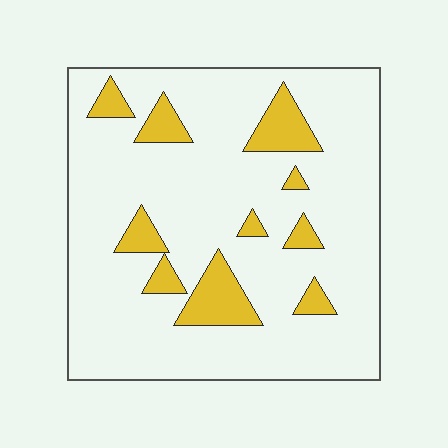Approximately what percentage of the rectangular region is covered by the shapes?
Approximately 15%.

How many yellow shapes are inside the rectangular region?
10.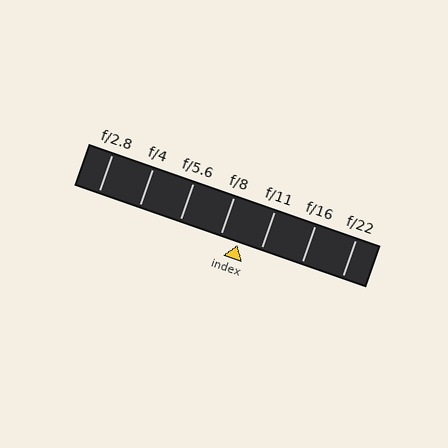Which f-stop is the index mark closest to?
The index mark is closest to f/8.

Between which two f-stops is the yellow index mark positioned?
The index mark is between f/8 and f/11.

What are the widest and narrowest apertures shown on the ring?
The widest aperture shown is f/2.8 and the narrowest is f/22.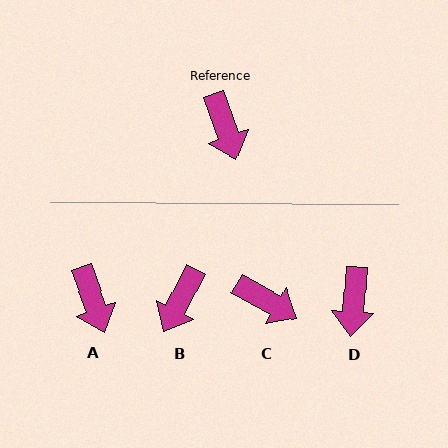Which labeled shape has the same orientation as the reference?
A.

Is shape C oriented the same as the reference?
No, it is off by about 41 degrees.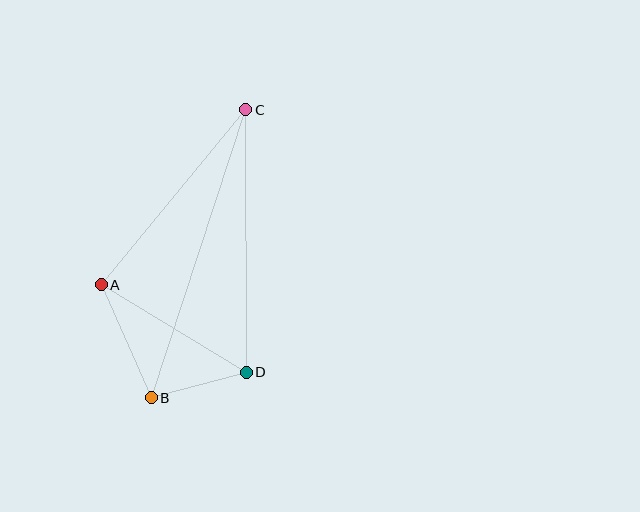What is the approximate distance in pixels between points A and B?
The distance between A and B is approximately 124 pixels.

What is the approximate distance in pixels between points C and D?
The distance between C and D is approximately 262 pixels.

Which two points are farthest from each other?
Points B and C are farthest from each other.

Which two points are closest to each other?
Points B and D are closest to each other.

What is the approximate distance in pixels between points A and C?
The distance between A and C is approximately 227 pixels.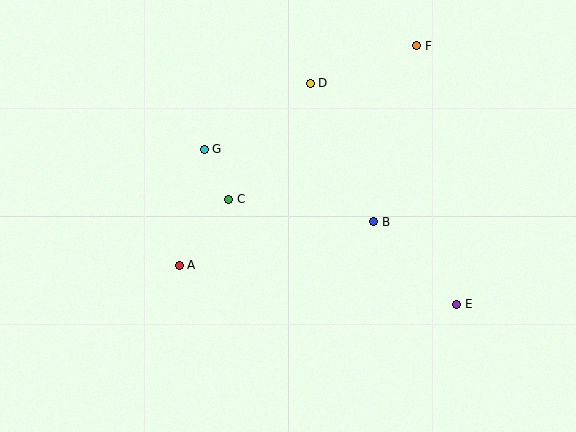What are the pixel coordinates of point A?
Point A is at (179, 265).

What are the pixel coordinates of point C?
Point C is at (229, 199).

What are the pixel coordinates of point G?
Point G is at (204, 149).